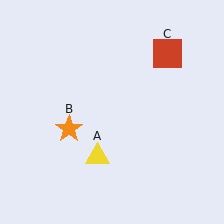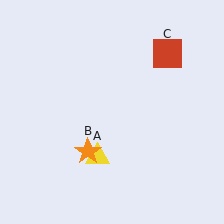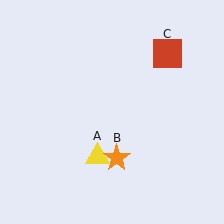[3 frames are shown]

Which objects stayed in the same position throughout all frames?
Yellow triangle (object A) and red square (object C) remained stationary.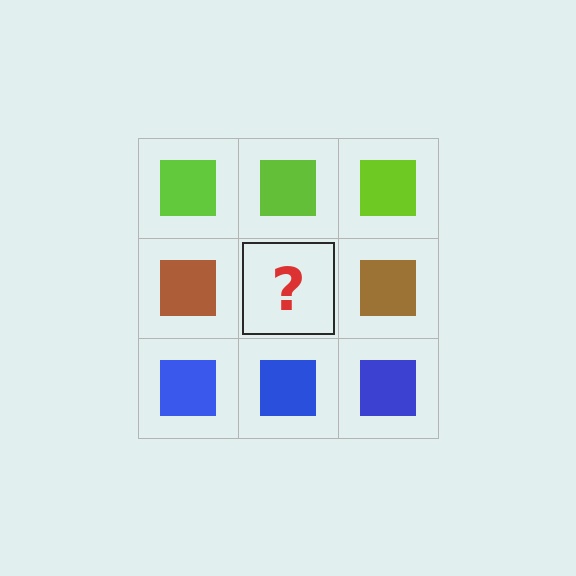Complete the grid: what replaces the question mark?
The question mark should be replaced with a brown square.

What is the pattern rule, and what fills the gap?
The rule is that each row has a consistent color. The gap should be filled with a brown square.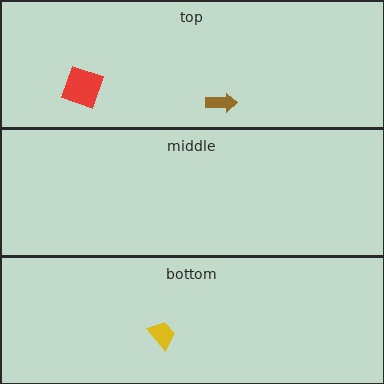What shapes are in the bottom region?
The yellow trapezoid.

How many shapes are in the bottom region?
1.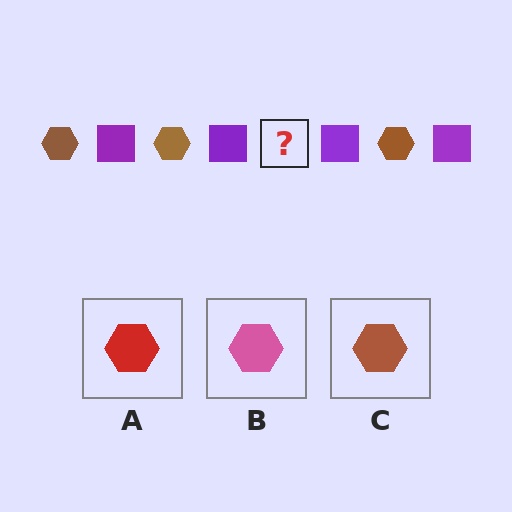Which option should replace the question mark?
Option C.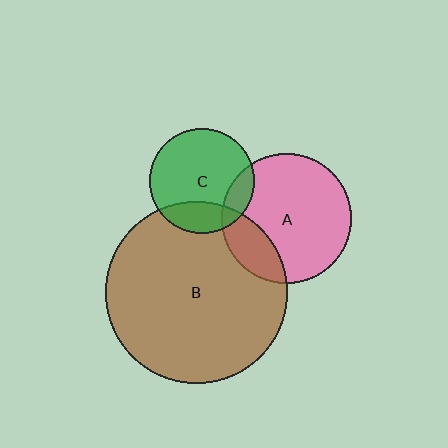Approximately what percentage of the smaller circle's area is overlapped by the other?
Approximately 20%.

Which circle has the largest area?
Circle B (brown).